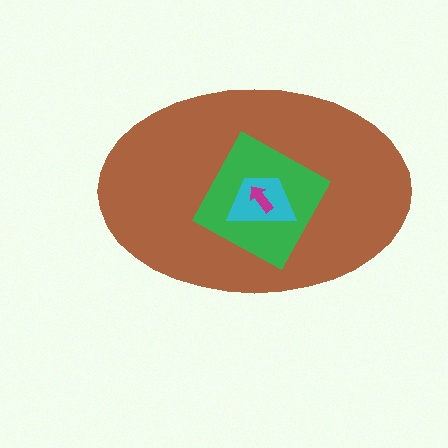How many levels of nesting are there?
4.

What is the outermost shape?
The brown ellipse.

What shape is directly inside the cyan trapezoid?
The magenta arrow.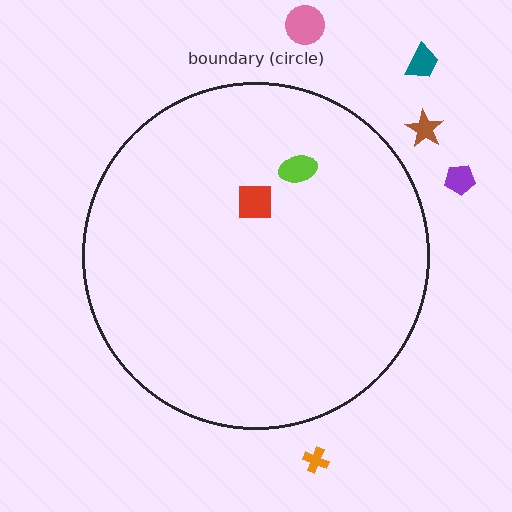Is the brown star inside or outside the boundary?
Outside.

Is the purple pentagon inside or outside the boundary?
Outside.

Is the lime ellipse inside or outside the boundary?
Inside.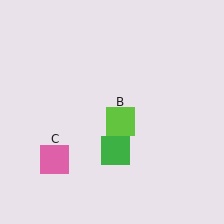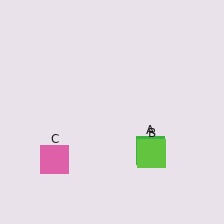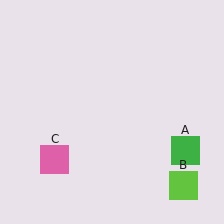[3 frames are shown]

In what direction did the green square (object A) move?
The green square (object A) moved right.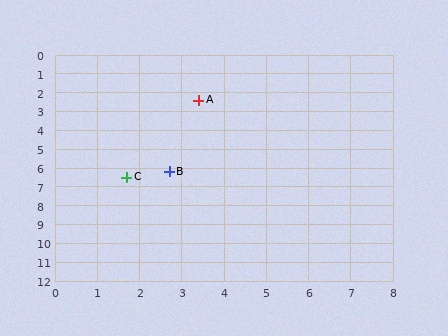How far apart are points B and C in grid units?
Points B and C are about 1.0 grid units apart.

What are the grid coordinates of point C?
Point C is at approximately (1.7, 6.5).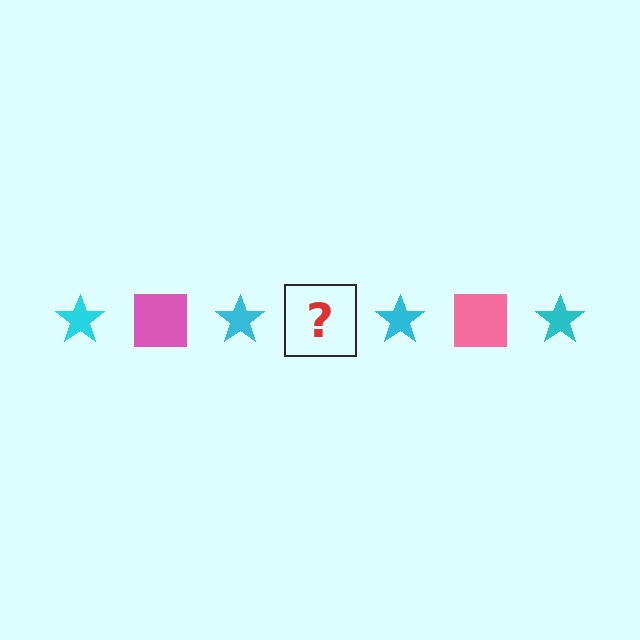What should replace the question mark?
The question mark should be replaced with a pink square.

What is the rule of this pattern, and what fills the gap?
The rule is that the pattern alternates between cyan star and pink square. The gap should be filled with a pink square.